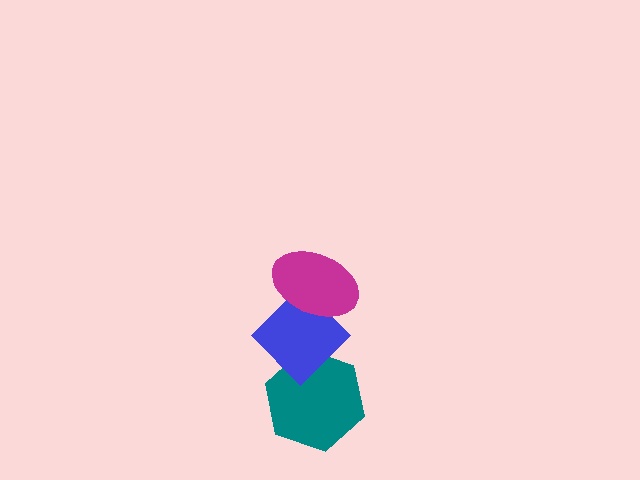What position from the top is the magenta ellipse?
The magenta ellipse is 1st from the top.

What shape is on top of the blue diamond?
The magenta ellipse is on top of the blue diamond.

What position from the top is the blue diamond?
The blue diamond is 2nd from the top.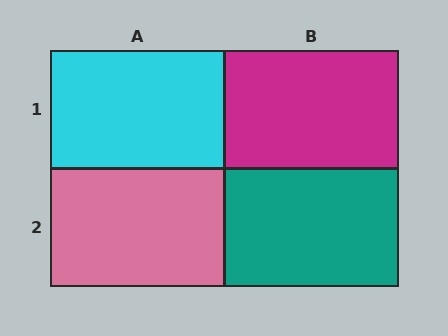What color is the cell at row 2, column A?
Pink.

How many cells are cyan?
1 cell is cyan.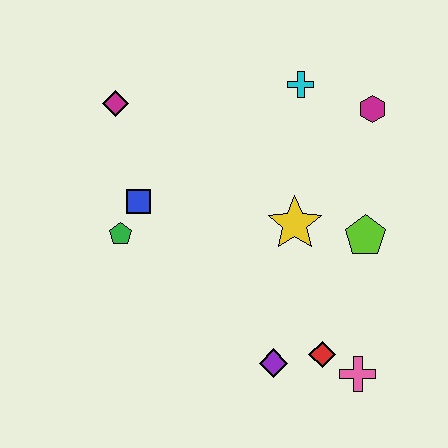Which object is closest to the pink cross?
The red diamond is closest to the pink cross.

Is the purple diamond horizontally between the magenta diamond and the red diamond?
Yes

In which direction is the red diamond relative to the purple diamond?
The red diamond is to the right of the purple diamond.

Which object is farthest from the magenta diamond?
The pink cross is farthest from the magenta diamond.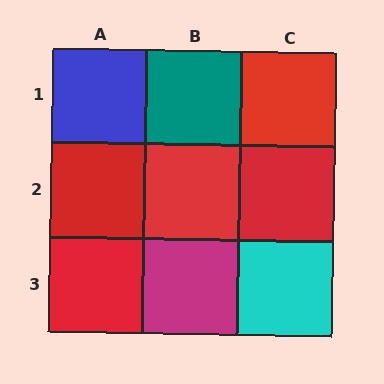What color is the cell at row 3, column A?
Red.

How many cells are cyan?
1 cell is cyan.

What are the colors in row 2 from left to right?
Red, red, red.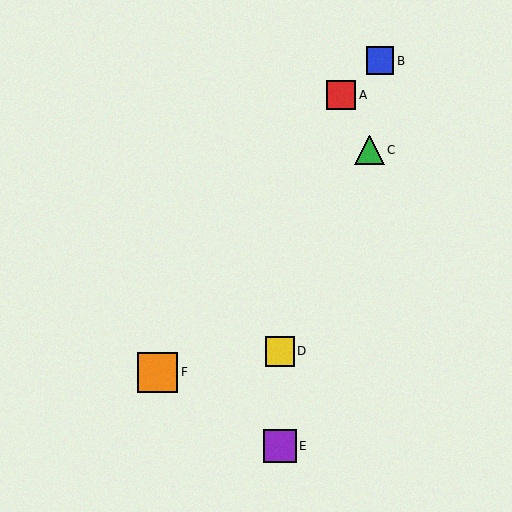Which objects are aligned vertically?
Objects D, E are aligned vertically.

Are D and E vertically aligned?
Yes, both are at x≈280.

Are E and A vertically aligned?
No, E is at x≈280 and A is at x≈341.